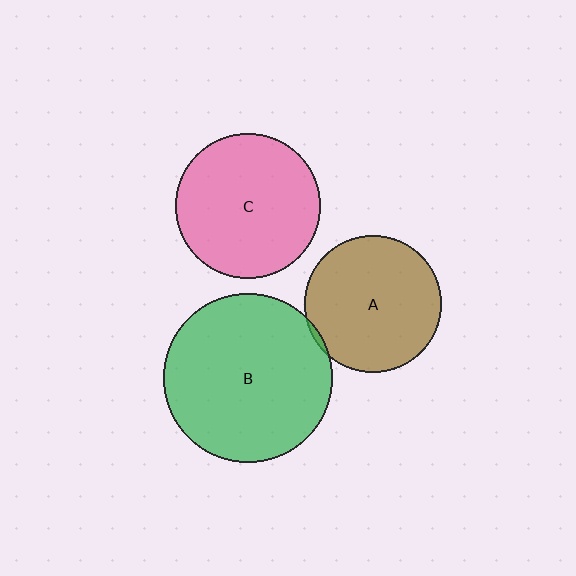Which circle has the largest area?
Circle B (green).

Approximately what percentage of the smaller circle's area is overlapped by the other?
Approximately 5%.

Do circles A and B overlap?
Yes.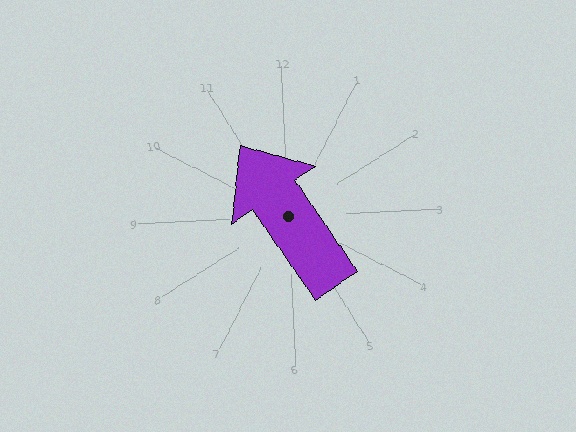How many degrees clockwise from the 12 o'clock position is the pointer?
Approximately 328 degrees.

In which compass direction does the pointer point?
Northwest.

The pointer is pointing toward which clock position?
Roughly 11 o'clock.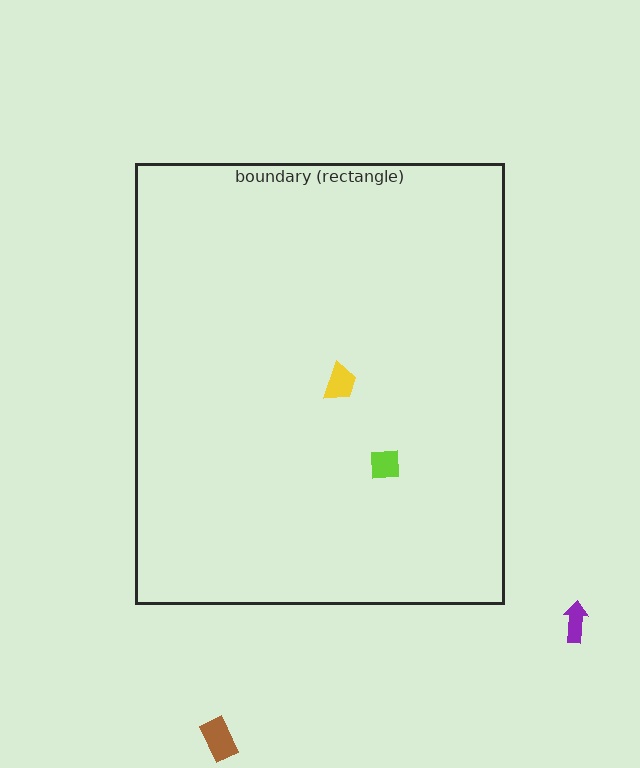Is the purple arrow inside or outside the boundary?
Outside.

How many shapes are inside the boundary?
2 inside, 2 outside.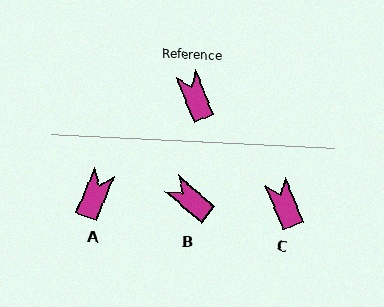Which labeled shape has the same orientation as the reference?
C.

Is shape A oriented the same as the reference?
No, it is off by about 44 degrees.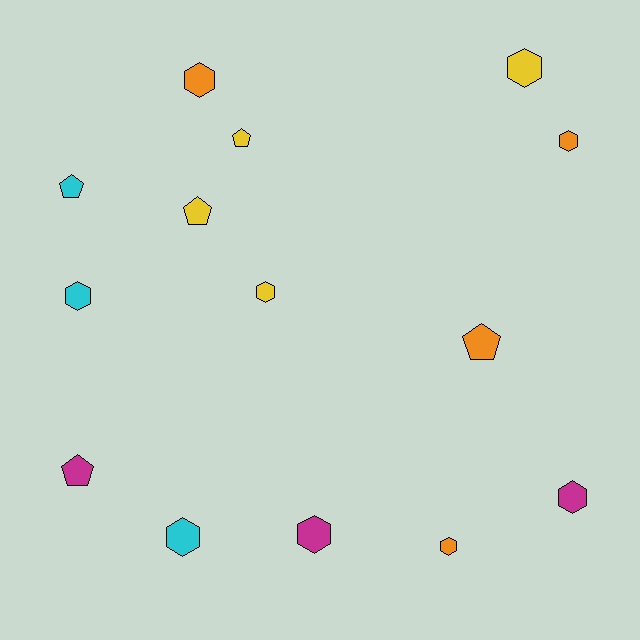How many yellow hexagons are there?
There are 2 yellow hexagons.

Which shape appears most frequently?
Hexagon, with 9 objects.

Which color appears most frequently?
Yellow, with 4 objects.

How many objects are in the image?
There are 14 objects.